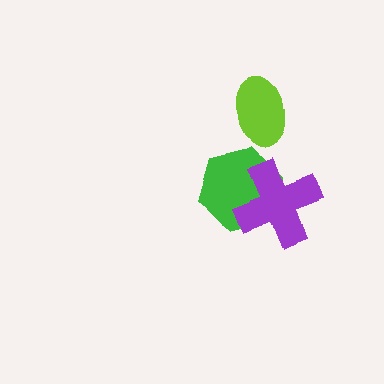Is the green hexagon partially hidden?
Yes, it is partially covered by another shape.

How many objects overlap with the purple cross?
1 object overlaps with the purple cross.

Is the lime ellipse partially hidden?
No, no other shape covers it.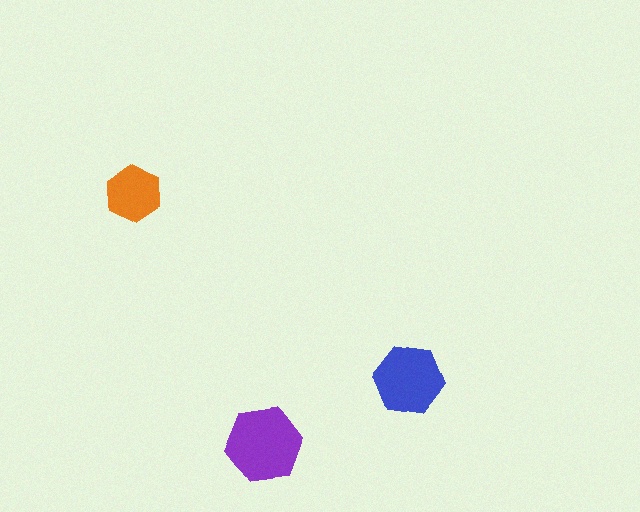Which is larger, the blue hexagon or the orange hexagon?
The blue one.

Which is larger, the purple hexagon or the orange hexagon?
The purple one.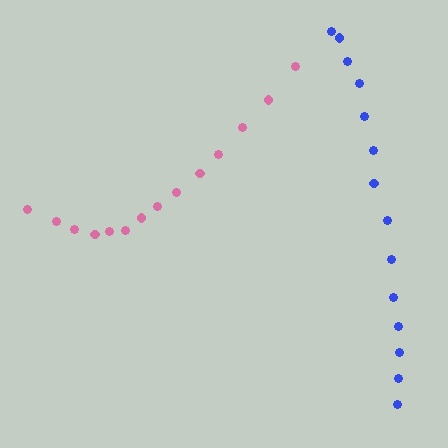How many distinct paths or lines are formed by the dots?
There are 2 distinct paths.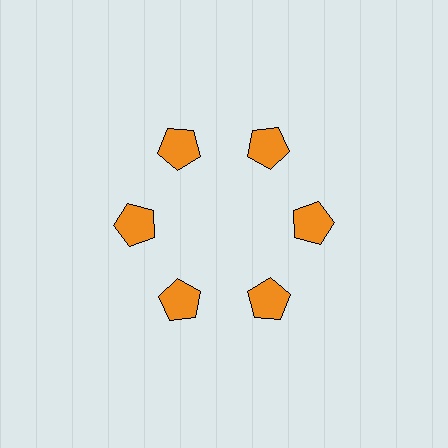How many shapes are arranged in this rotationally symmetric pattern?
There are 6 shapes, arranged in 6 groups of 1.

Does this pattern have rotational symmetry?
Yes, this pattern has 6-fold rotational symmetry. It looks the same after rotating 60 degrees around the center.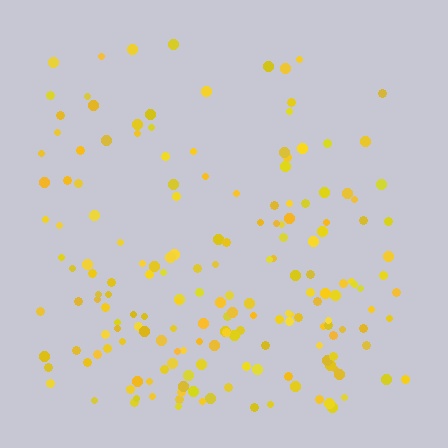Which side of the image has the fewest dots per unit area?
The top.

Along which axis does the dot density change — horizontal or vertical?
Vertical.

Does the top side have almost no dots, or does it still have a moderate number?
Still a moderate number, just noticeably fewer than the bottom.